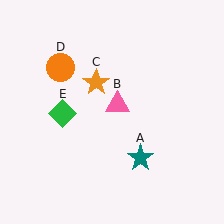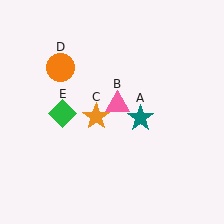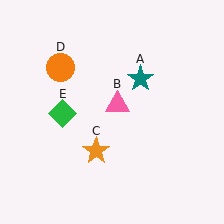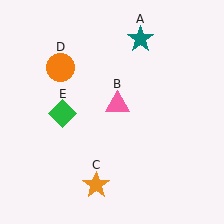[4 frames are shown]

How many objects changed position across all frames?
2 objects changed position: teal star (object A), orange star (object C).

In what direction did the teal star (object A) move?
The teal star (object A) moved up.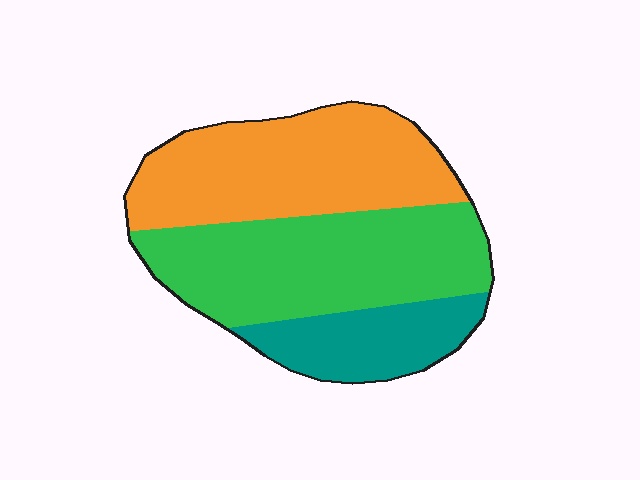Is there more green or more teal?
Green.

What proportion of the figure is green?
Green covers around 40% of the figure.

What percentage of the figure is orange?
Orange takes up between a third and a half of the figure.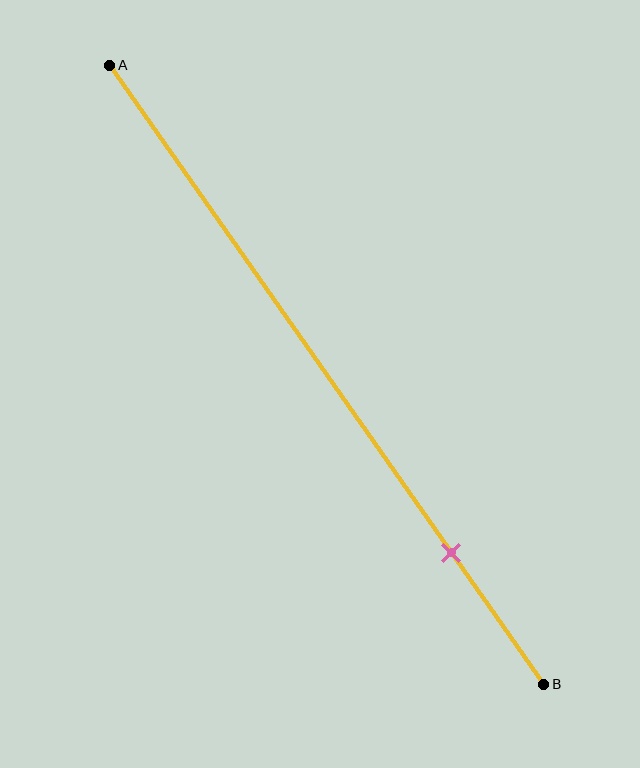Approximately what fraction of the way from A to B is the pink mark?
The pink mark is approximately 80% of the way from A to B.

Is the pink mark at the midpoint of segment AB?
No, the mark is at about 80% from A, not at the 50% midpoint.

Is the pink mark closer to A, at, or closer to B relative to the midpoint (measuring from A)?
The pink mark is closer to point B than the midpoint of segment AB.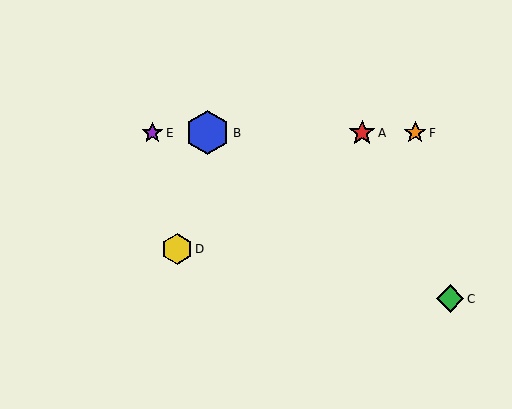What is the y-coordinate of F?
Object F is at y≈133.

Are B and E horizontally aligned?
Yes, both are at y≈133.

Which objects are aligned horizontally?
Objects A, B, E, F are aligned horizontally.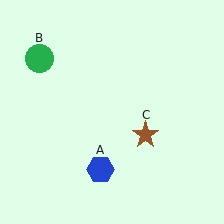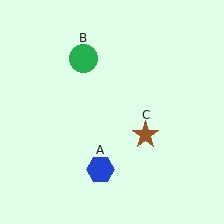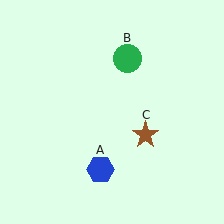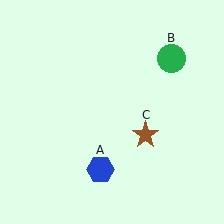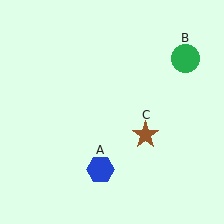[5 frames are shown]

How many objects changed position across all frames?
1 object changed position: green circle (object B).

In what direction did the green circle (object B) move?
The green circle (object B) moved right.